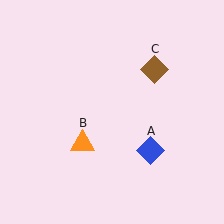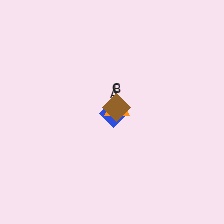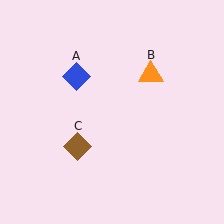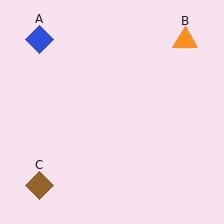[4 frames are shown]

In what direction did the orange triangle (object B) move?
The orange triangle (object B) moved up and to the right.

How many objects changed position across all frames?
3 objects changed position: blue diamond (object A), orange triangle (object B), brown diamond (object C).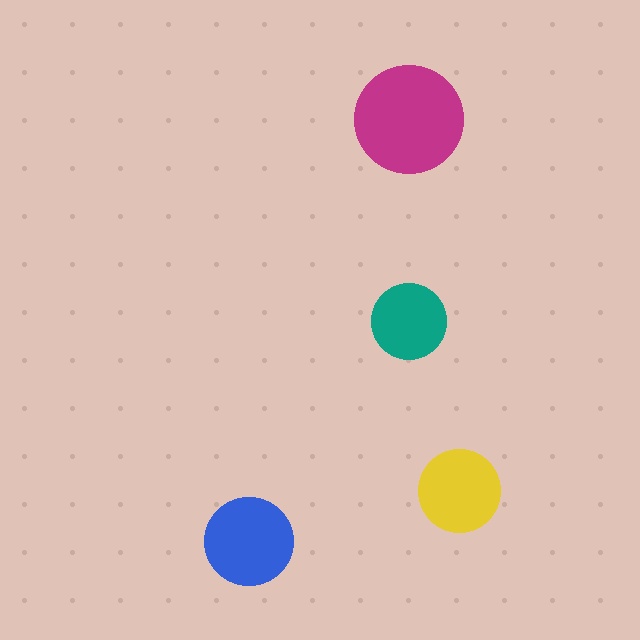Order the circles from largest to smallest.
the magenta one, the blue one, the yellow one, the teal one.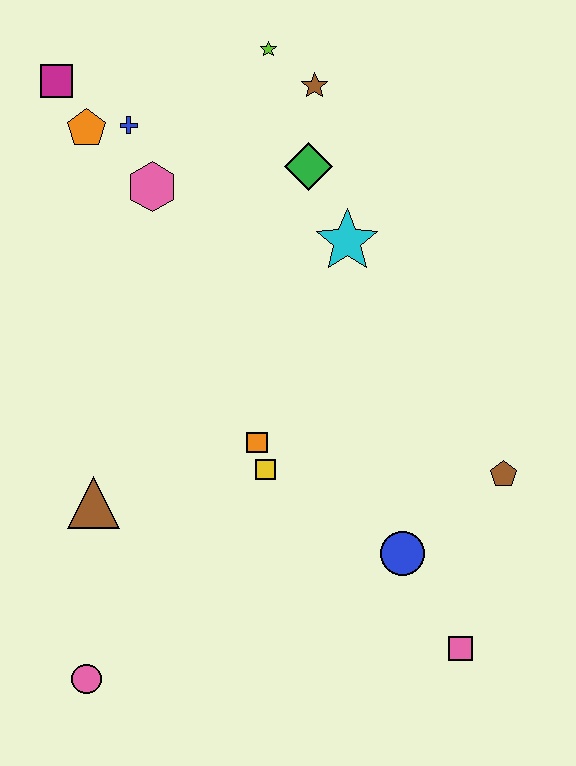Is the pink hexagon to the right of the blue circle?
No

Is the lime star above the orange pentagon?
Yes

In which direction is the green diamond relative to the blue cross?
The green diamond is to the right of the blue cross.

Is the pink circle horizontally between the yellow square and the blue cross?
No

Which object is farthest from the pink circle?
The lime star is farthest from the pink circle.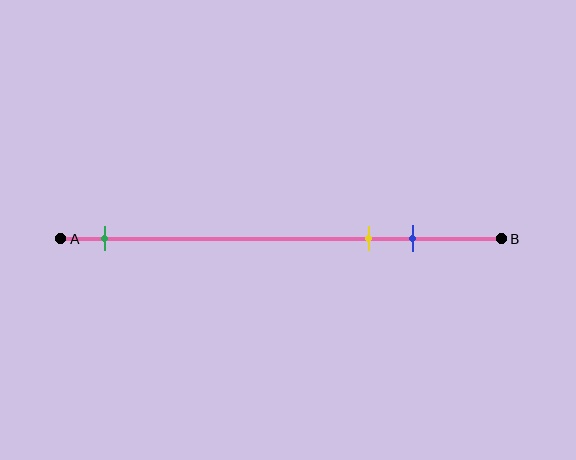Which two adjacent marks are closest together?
The yellow and blue marks are the closest adjacent pair.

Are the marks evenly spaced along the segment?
No, the marks are not evenly spaced.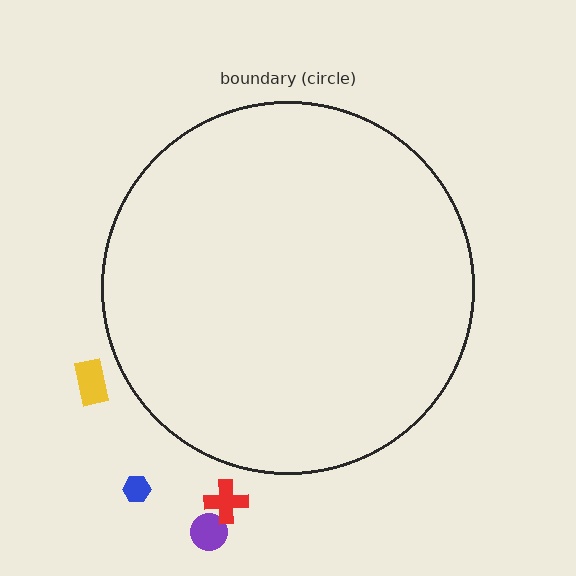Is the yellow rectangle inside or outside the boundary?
Outside.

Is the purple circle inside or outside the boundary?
Outside.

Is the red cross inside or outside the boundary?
Outside.